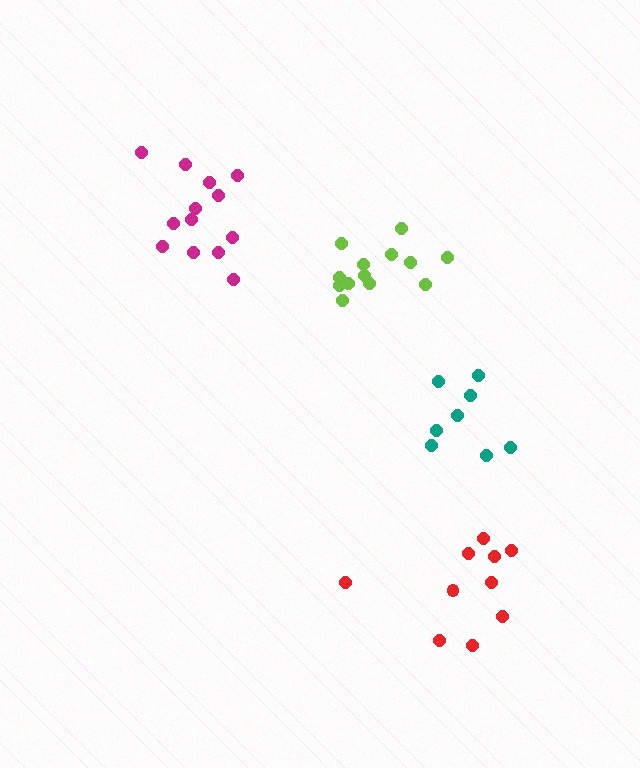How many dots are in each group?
Group 1: 13 dots, Group 2: 10 dots, Group 3: 13 dots, Group 4: 8 dots (44 total).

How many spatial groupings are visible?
There are 4 spatial groupings.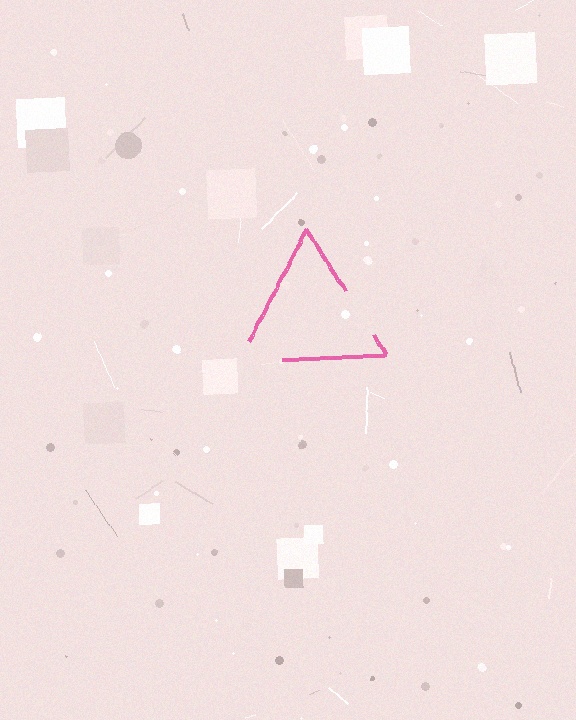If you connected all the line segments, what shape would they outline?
They would outline a triangle.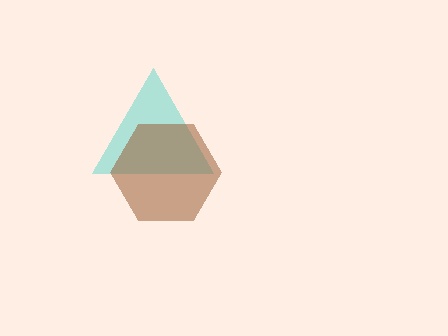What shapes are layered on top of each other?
The layered shapes are: a cyan triangle, a brown hexagon.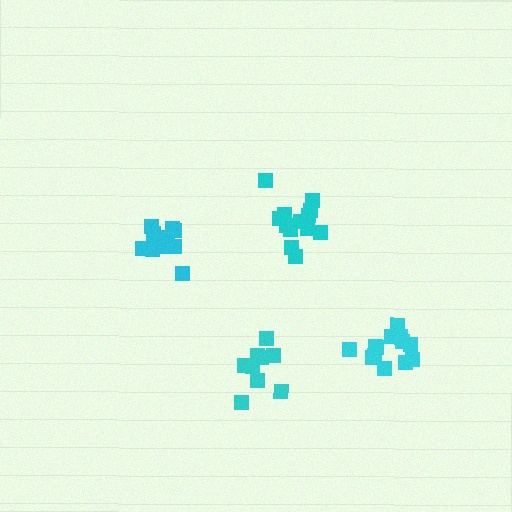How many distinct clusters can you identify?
There are 4 distinct clusters.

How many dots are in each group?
Group 1: 13 dots, Group 2: 9 dots, Group 3: 12 dots, Group 4: 13 dots (47 total).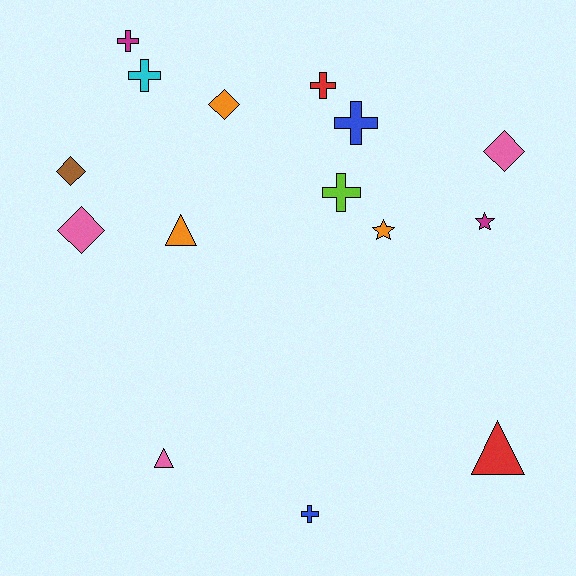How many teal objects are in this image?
There are no teal objects.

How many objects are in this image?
There are 15 objects.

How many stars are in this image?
There are 2 stars.